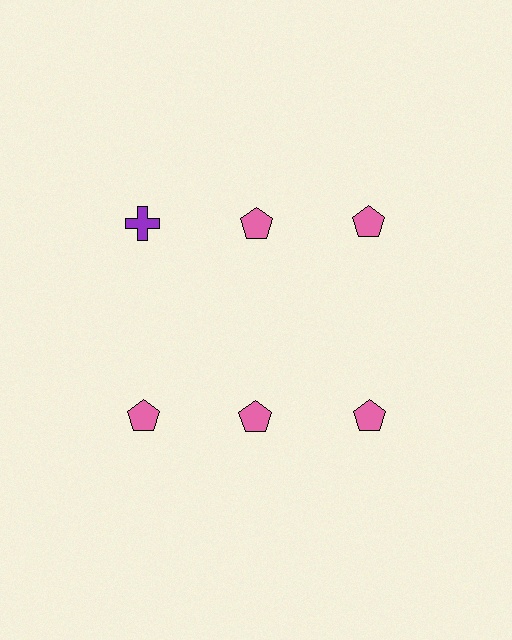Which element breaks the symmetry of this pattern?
The purple cross in the top row, leftmost column breaks the symmetry. All other shapes are pink pentagons.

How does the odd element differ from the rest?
It differs in both color (purple instead of pink) and shape (cross instead of pentagon).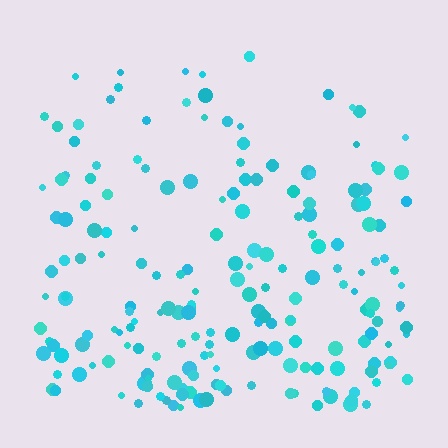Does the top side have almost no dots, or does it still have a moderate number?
Still a moderate number, just noticeably fewer than the bottom.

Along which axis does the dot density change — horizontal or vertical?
Vertical.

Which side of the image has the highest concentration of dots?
The bottom.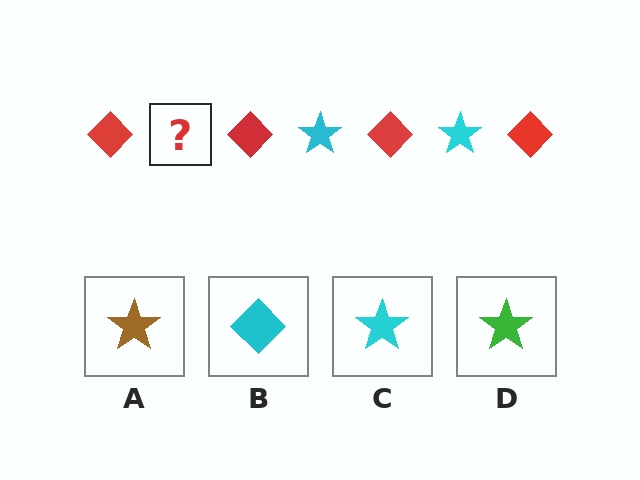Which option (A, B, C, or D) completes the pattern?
C.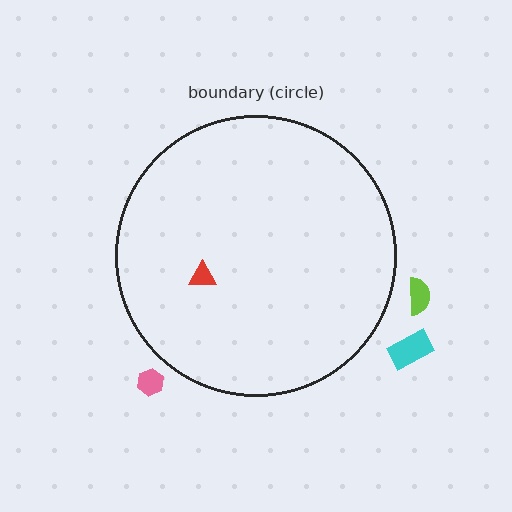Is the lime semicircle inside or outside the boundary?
Outside.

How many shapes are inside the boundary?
1 inside, 3 outside.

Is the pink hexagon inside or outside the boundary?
Outside.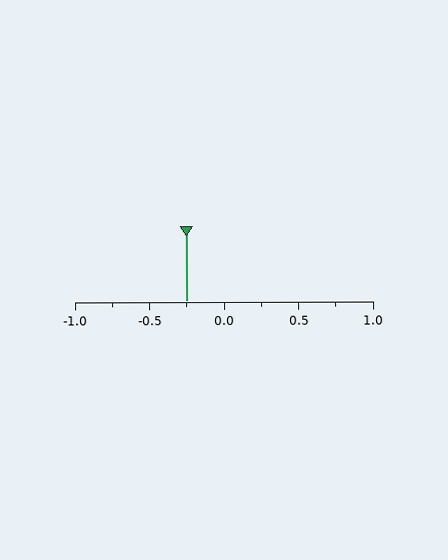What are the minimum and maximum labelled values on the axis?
The axis runs from -1.0 to 1.0.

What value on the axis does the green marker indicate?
The marker indicates approximately -0.25.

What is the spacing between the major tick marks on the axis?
The major ticks are spaced 0.5 apart.